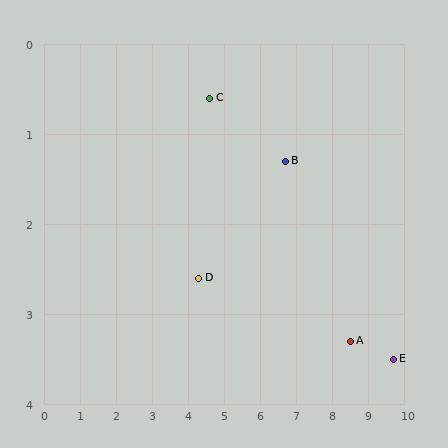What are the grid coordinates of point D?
Point D is at approximately (4.3, 2.6).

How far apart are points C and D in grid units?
Points C and D are about 2.0 grid units apart.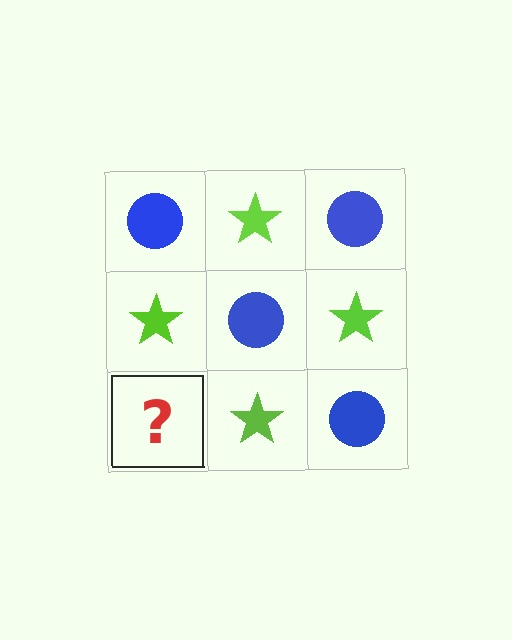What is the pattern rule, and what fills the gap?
The rule is that it alternates blue circle and lime star in a checkerboard pattern. The gap should be filled with a blue circle.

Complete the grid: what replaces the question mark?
The question mark should be replaced with a blue circle.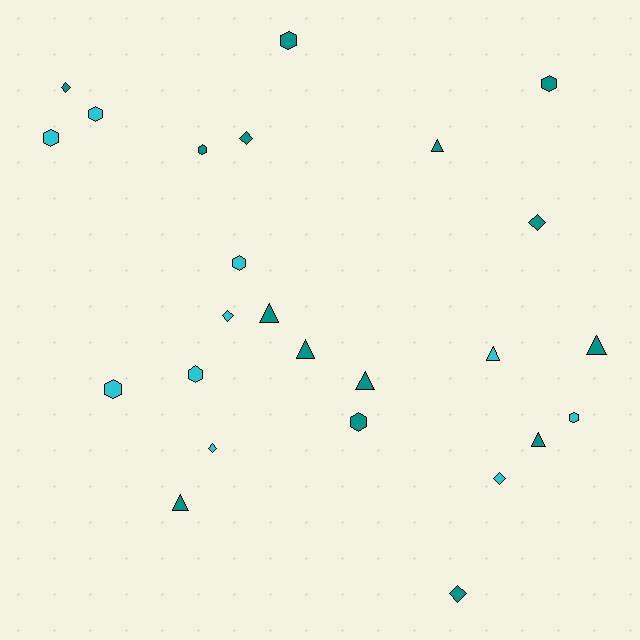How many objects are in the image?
There are 25 objects.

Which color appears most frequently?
Teal, with 15 objects.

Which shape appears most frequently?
Hexagon, with 10 objects.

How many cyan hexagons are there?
There are 6 cyan hexagons.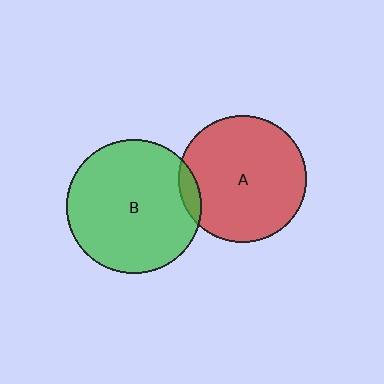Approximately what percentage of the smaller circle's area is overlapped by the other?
Approximately 5%.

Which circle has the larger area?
Circle B (green).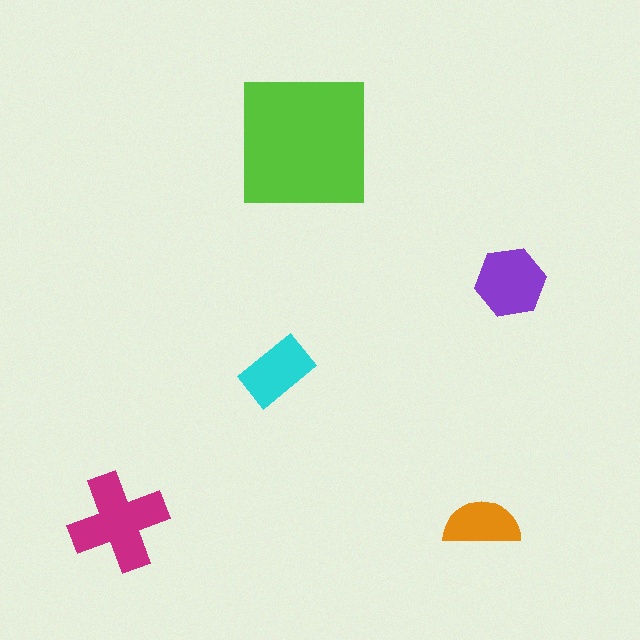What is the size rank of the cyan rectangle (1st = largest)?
4th.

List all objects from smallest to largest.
The orange semicircle, the cyan rectangle, the purple hexagon, the magenta cross, the lime square.